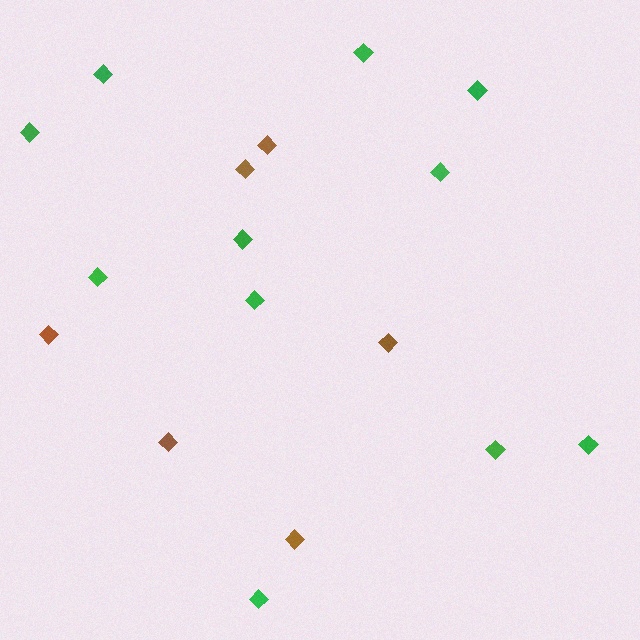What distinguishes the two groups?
There are 2 groups: one group of brown diamonds (6) and one group of green diamonds (11).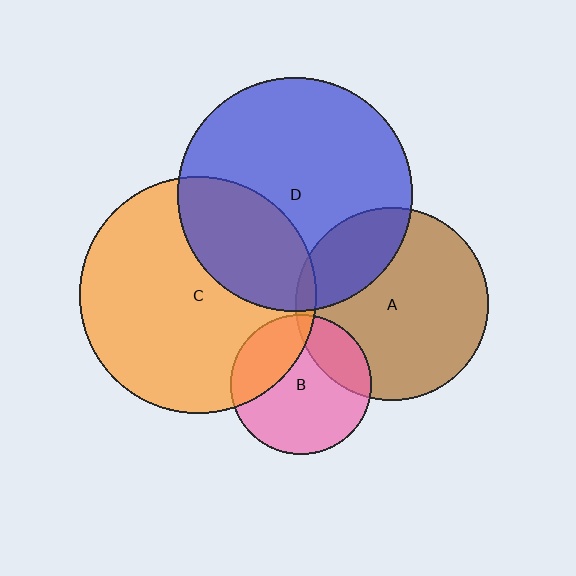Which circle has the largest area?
Circle C (orange).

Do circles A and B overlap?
Yes.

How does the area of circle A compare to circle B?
Approximately 1.9 times.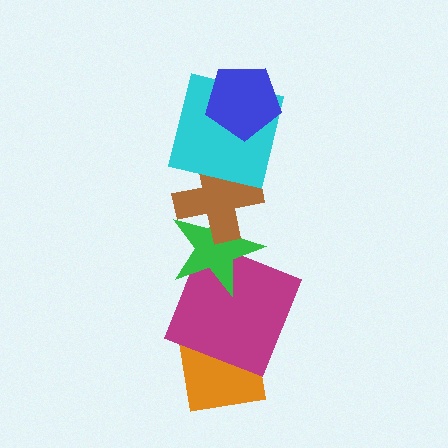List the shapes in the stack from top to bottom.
From top to bottom: the blue pentagon, the cyan square, the brown cross, the green star, the magenta square, the orange square.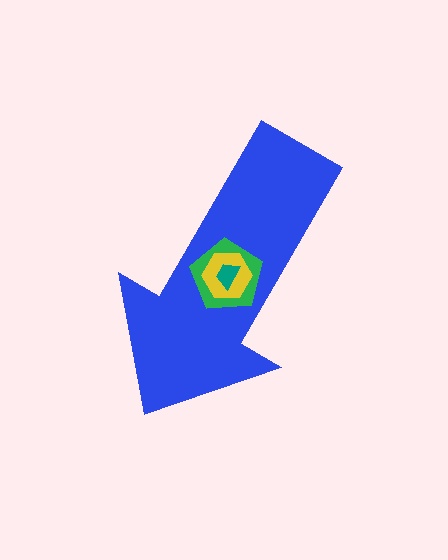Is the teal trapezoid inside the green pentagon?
Yes.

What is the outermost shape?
The blue arrow.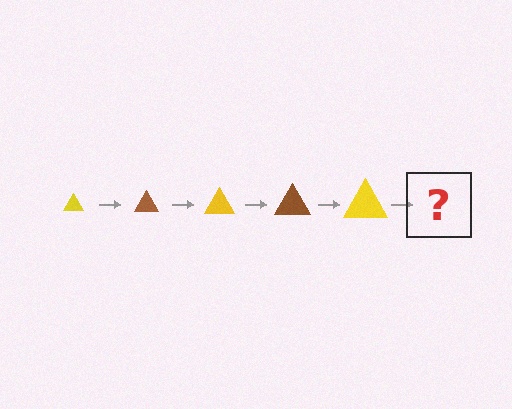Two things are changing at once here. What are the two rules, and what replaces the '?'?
The two rules are that the triangle grows larger each step and the color cycles through yellow and brown. The '?' should be a brown triangle, larger than the previous one.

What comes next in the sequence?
The next element should be a brown triangle, larger than the previous one.